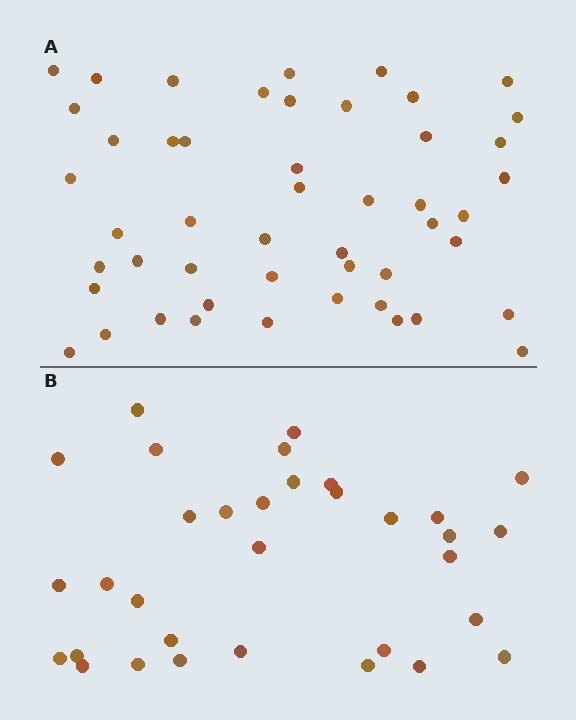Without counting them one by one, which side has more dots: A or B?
Region A (the top region) has more dots.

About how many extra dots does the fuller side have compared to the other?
Region A has approximately 15 more dots than region B.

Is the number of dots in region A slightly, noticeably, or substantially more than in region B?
Region A has substantially more. The ratio is roughly 1.5 to 1.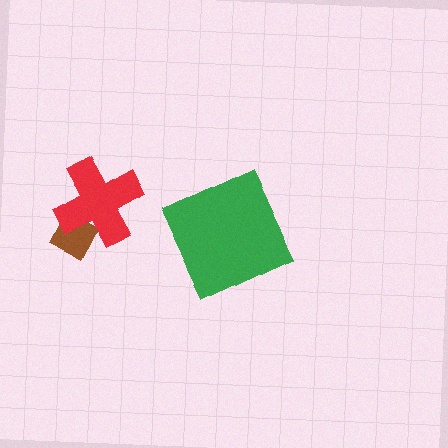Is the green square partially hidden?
No, no other shape covers it.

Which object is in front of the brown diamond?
The red cross is in front of the brown diamond.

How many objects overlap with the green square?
0 objects overlap with the green square.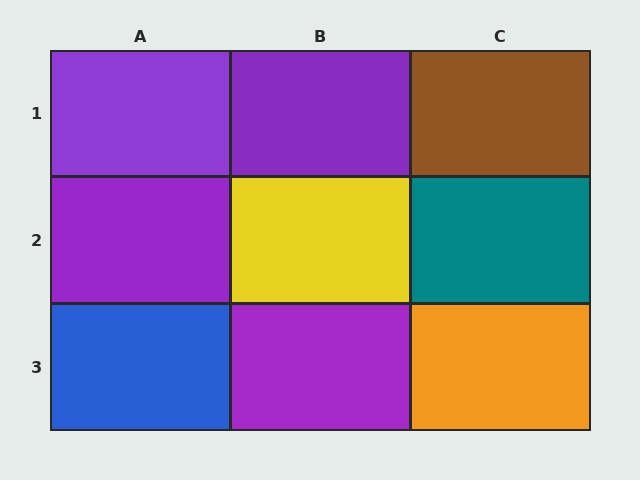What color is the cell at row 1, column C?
Brown.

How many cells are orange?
1 cell is orange.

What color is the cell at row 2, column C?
Teal.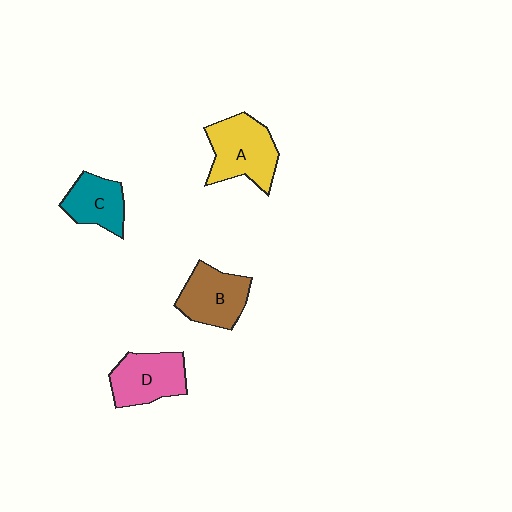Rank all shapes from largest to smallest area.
From largest to smallest: A (yellow), D (pink), B (brown), C (teal).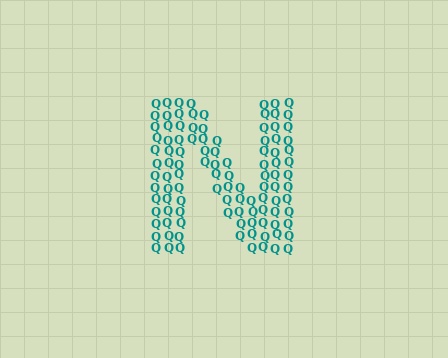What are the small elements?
The small elements are letter Q's.